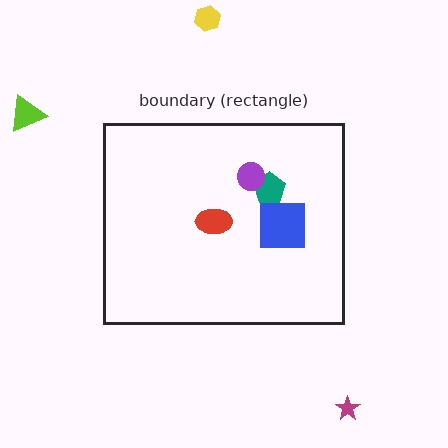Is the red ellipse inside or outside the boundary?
Inside.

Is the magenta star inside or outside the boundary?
Outside.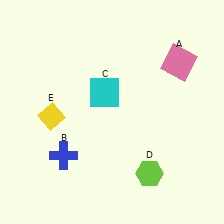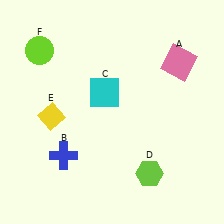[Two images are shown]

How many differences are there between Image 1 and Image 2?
There is 1 difference between the two images.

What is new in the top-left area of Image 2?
A lime circle (F) was added in the top-left area of Image 2.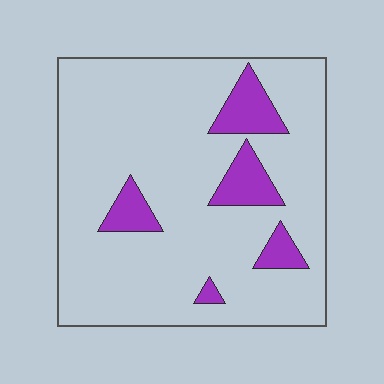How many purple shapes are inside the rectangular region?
5.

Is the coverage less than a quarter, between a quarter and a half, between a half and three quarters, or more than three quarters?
Less than a quarter.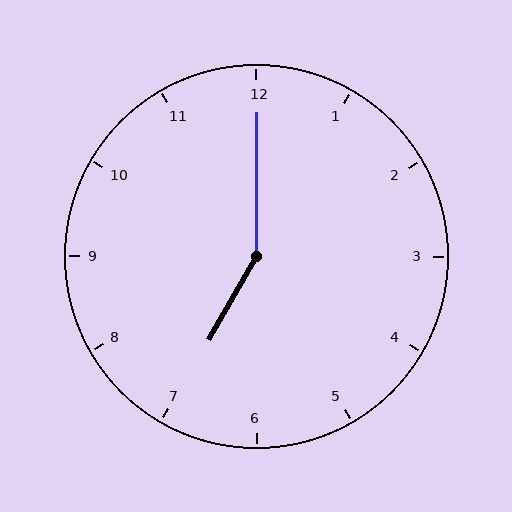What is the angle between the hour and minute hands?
Approximately 150 degrees.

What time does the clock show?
7:00.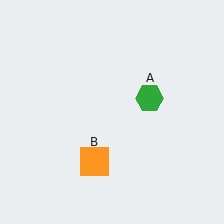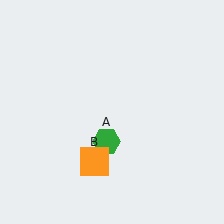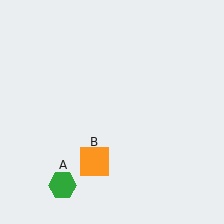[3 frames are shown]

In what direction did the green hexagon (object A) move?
The green hexagon (object A) moved down and to the left.